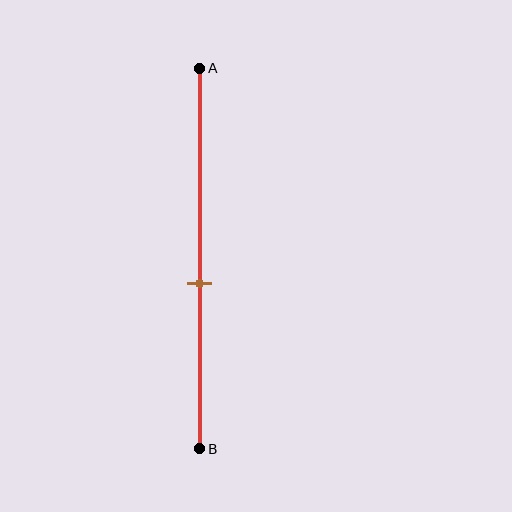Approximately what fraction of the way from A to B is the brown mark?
The brown mark is approximately 55% of the way from A to B.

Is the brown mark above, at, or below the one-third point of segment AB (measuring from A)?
The brown mark is below the one-third point of segment AB.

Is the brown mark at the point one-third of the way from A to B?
No, the mark is at about 55% from A, not at the 33% one-third point.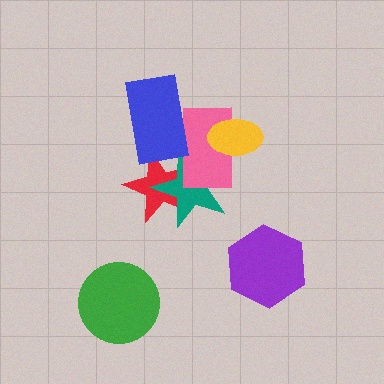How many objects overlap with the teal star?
2 objects overlap with the teal star.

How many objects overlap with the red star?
3 objects overlap with the red star.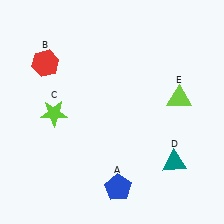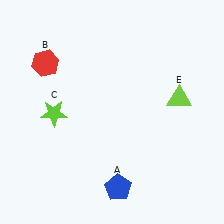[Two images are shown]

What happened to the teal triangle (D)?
The teal triangle (D) was removed in Image 2. It was in the bottom-right area of Image 1.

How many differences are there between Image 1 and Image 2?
There is 1 difference between the two images.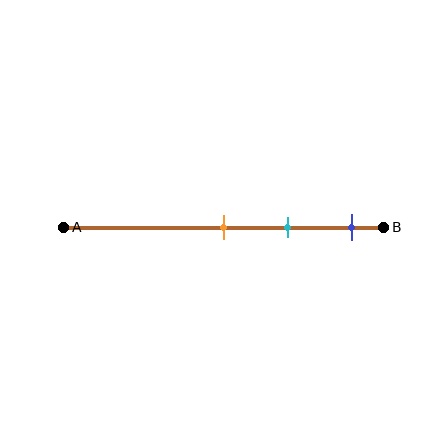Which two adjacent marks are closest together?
The orange and cyan marks are the closest adjacent pair.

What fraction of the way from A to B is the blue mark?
The blue mark is approximately 90% (0.9) of the way from A to B.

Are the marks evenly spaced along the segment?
Yes, the marks are approximately evenly spaced.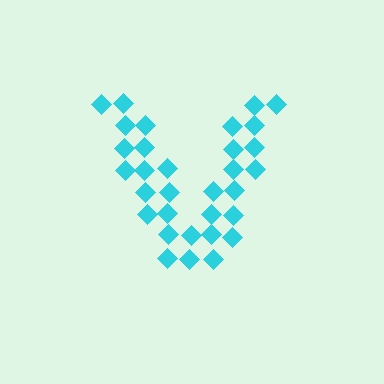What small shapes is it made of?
It is made of small diamonds.